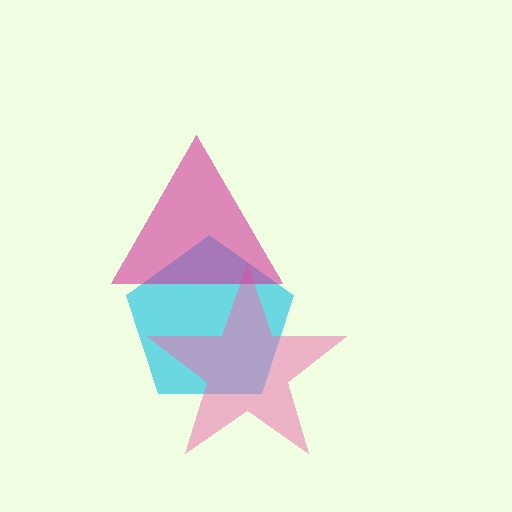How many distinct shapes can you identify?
There are 3 distinct shapes: a cyan pentagon, a pink star, a magenta triangle.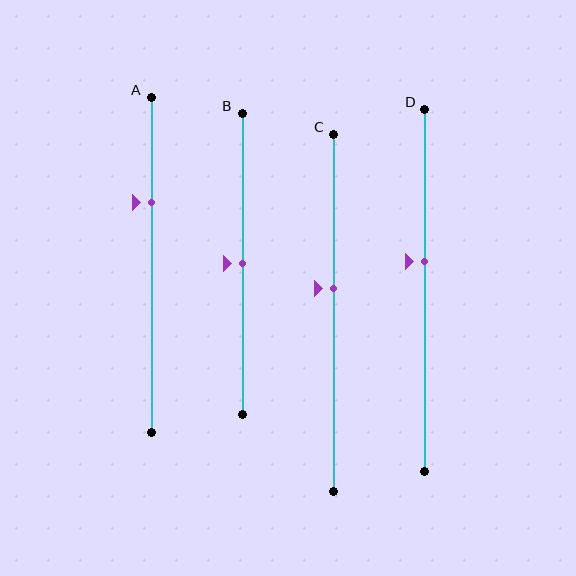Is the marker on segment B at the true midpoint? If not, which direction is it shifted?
Yes, the marker on segment B is at the true midpoint.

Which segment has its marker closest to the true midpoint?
Segment B has its marker closest to the true midpoint.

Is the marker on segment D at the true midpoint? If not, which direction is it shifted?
No, the marker on segment D is shifted upward by about 8% of the segment length.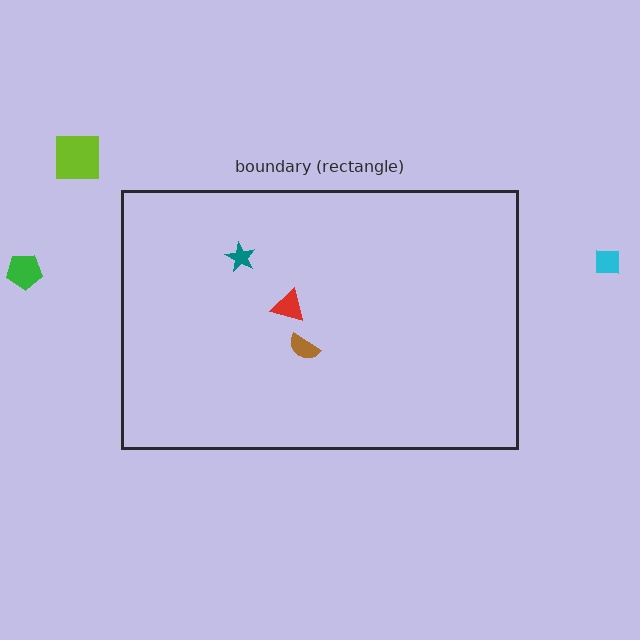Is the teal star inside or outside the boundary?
Inside.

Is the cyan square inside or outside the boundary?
Outside.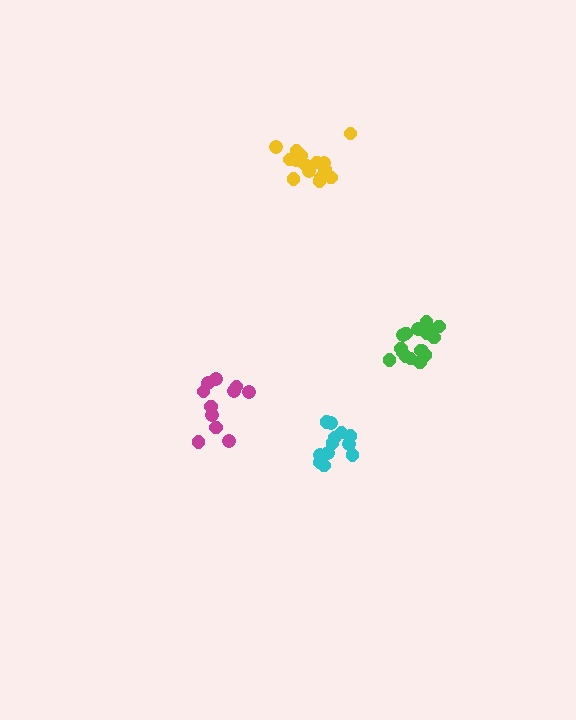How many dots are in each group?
Group 1: 11 dots, Group 2: 17 dots, Group 3: 14 dots, Group 4: 16 dots (58 total).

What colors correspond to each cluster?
The clusters are colored: magenta, green, cyan, yellow.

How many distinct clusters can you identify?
There are 4 distinct clusters.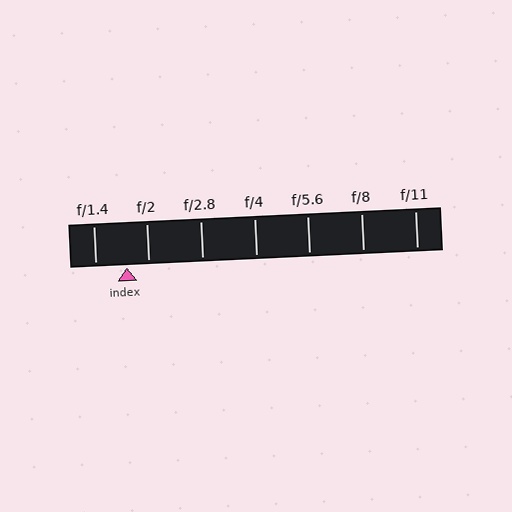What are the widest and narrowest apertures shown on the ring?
The widest aperture shown is f/1.4 and the narrowest is f/11.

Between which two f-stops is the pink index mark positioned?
The index mark is between f/1.4 and f/2.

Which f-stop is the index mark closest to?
The index mark is closest to f/2.